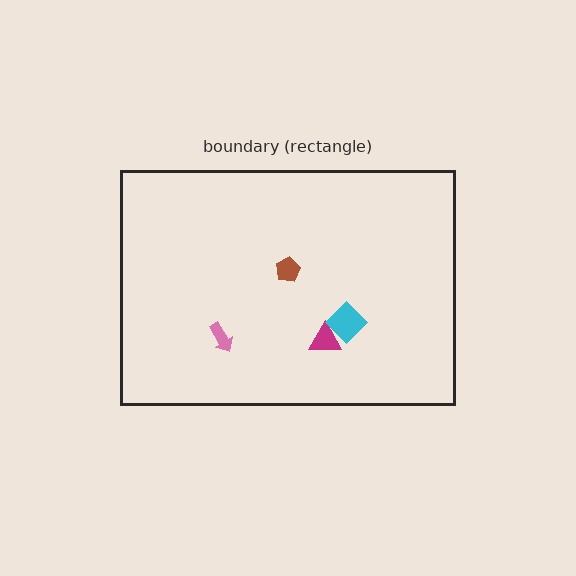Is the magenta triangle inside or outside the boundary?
Inside.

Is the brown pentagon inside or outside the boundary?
Inside.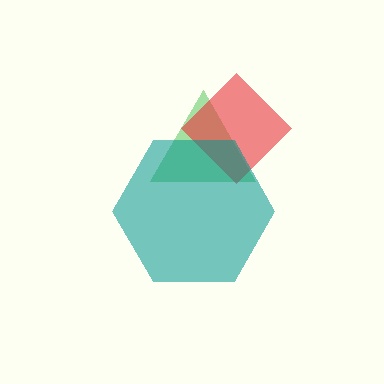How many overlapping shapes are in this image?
There are 3 overlapping shapes in the image.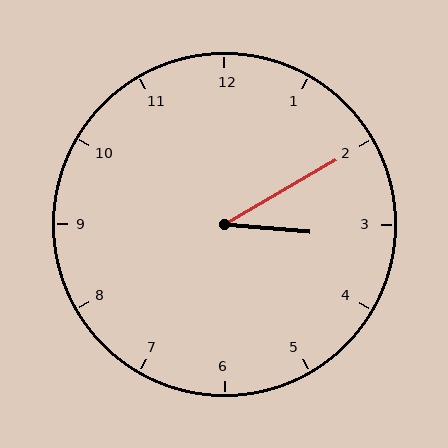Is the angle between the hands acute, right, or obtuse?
It is acute.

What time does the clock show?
3:10.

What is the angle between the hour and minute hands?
Approximately 35 degrees.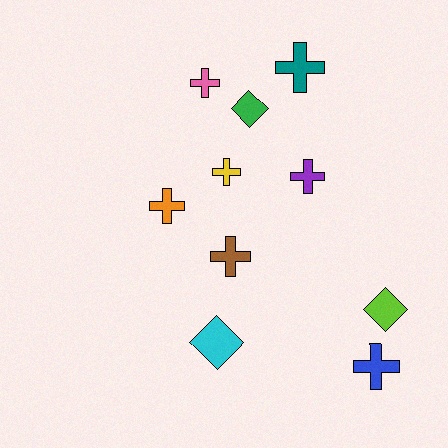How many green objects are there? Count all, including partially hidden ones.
There is 1 green object.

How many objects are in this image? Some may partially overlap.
There are 10 objects.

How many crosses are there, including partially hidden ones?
There are 7 crosses.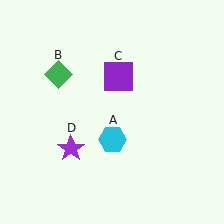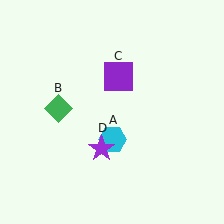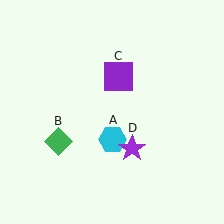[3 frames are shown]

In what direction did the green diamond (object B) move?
The green diamond (object B) moved down.